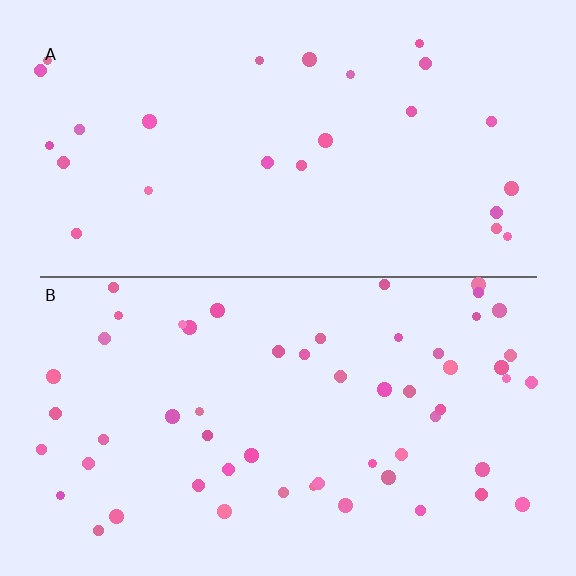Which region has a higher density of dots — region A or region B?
B (the bottom).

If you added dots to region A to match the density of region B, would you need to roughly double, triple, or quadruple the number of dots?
Approximately double.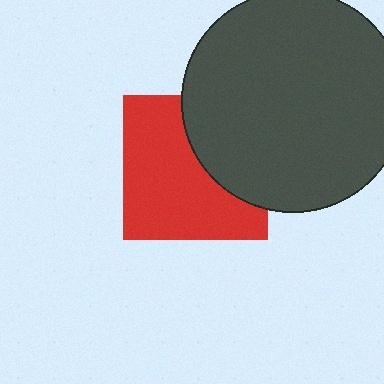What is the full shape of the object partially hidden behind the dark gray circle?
The partially hidden object is a red square.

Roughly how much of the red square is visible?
About half of it is visible (roughly 64%).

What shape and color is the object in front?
The object in front is a dark gray circle.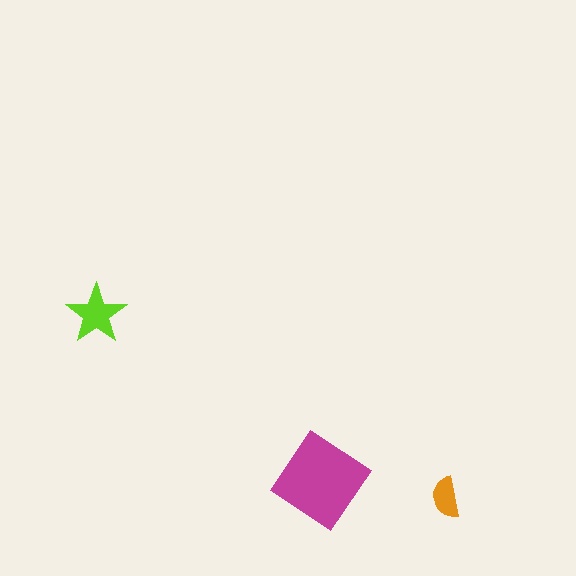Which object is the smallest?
The orange semicircle.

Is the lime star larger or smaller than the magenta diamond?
Smaller.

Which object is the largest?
The magenta diamond.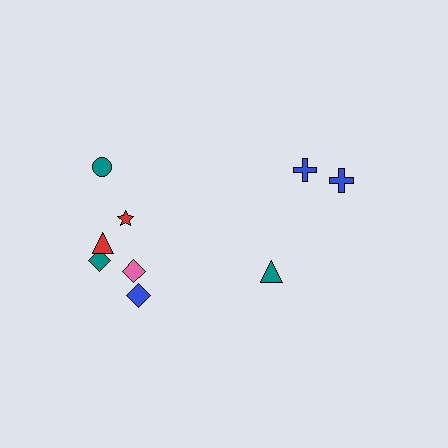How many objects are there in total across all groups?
There are 9 objects.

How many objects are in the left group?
There are 6 objects.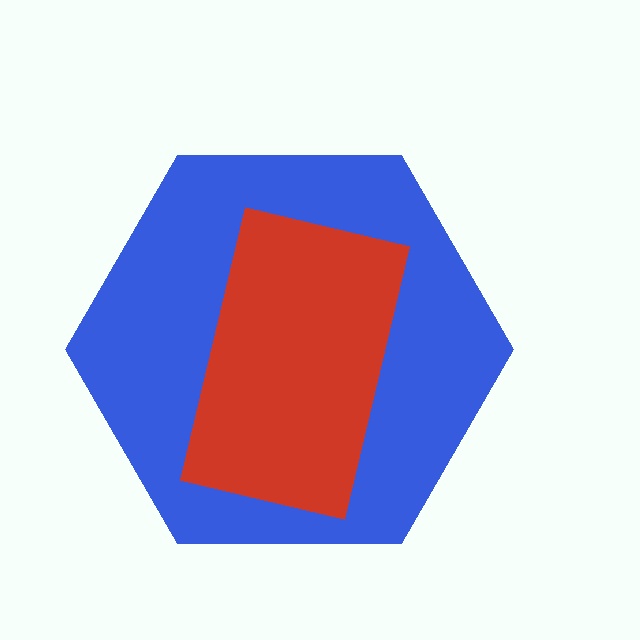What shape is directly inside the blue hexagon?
The red rectangle.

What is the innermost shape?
The red rectangle.